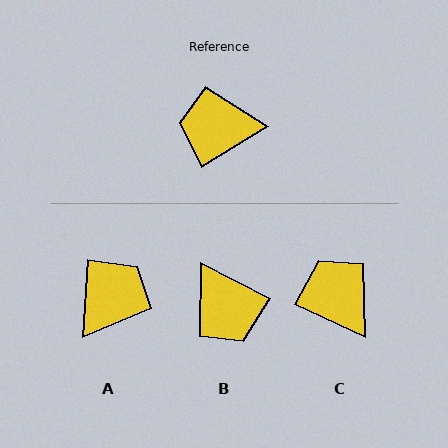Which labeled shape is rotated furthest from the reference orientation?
A, about 125 degrees away.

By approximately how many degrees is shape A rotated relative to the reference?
Approximately 125 degrees clockwise.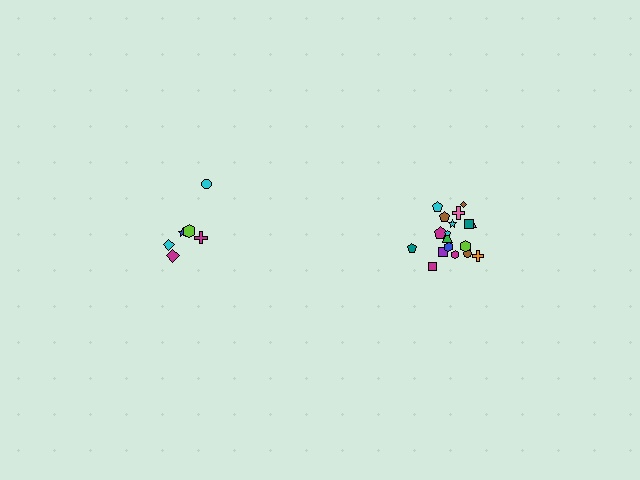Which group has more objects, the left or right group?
The right group.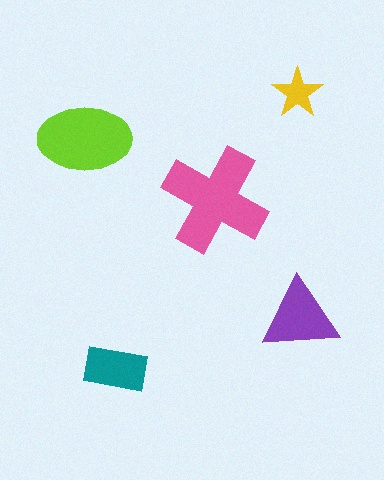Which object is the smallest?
The yellow star.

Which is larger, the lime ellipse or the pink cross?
The pink cross.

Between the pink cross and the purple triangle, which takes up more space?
The pink cross.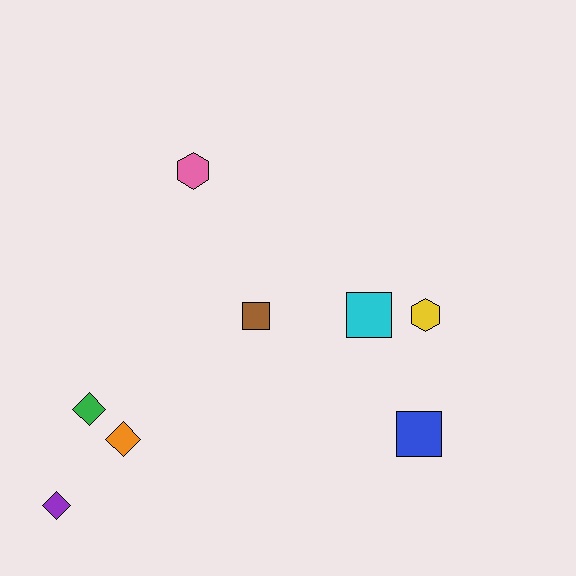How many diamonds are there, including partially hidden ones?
There are 3 diamonds.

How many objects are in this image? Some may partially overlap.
There are 8 objects.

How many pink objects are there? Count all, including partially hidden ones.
There is 1 pink object.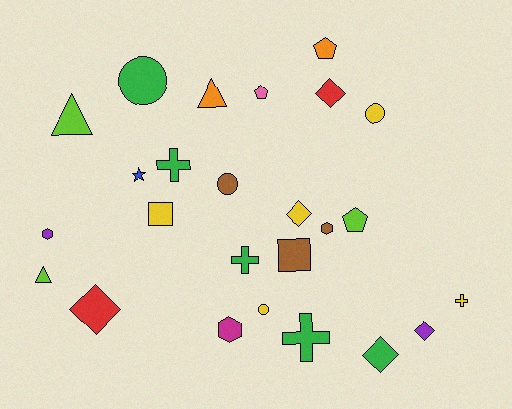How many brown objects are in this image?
There are 3 brown objects.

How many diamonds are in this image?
There are 5 diamonds.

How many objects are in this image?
There are 25 objects.